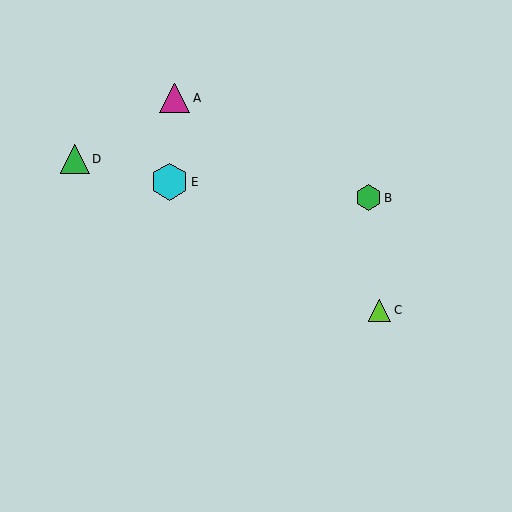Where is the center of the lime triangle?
The center of the lime triangle is at (380, 310).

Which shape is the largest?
The cyan hexagon (labeled E) is the largest.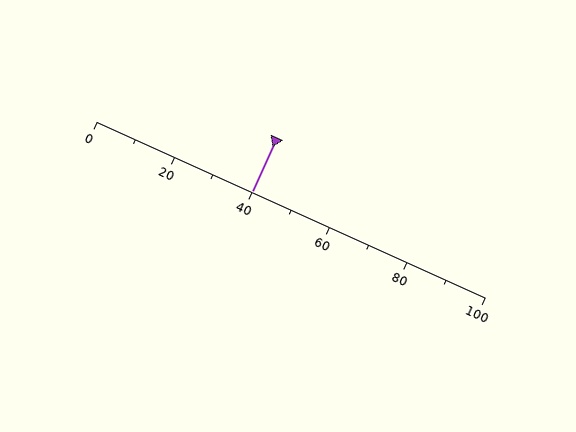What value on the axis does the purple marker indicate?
The marker indicates approximately 40.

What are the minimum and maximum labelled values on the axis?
The axis runs from 0 to 100.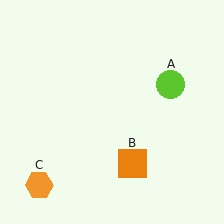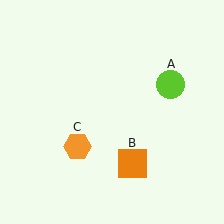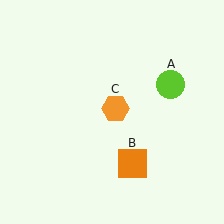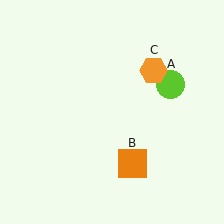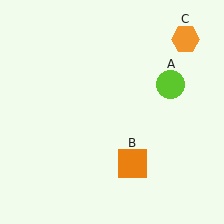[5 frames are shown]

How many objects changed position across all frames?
1 object changed position: orange hexagon (object C).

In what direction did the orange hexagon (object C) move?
The orange hexagon (object C) moved up and to the right.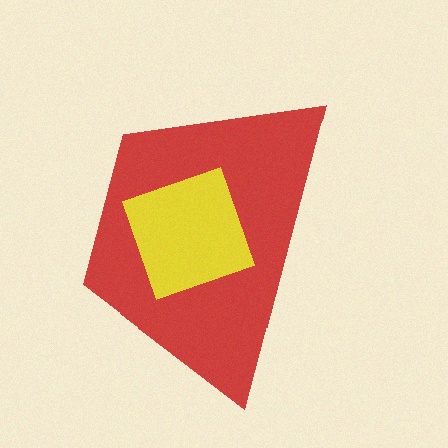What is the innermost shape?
The yellow square.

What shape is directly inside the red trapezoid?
The yellow square.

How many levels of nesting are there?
2.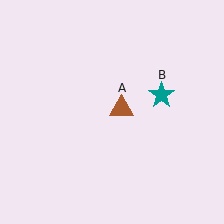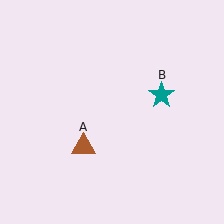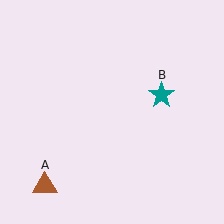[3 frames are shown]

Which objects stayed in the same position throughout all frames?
Teal star (object B) remained stationary.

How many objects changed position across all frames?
1 object changed position: brown triangle (object A).